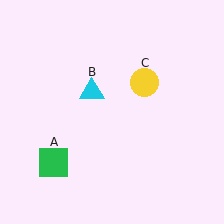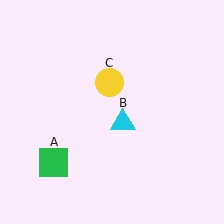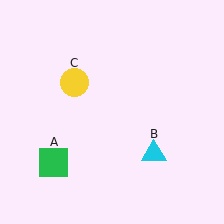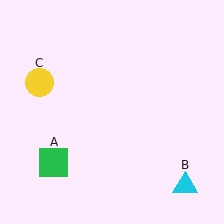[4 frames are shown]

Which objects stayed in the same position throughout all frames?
Green square (object A) remained stationary.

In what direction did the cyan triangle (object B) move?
The cyan triangle (object B) moved down and to the right.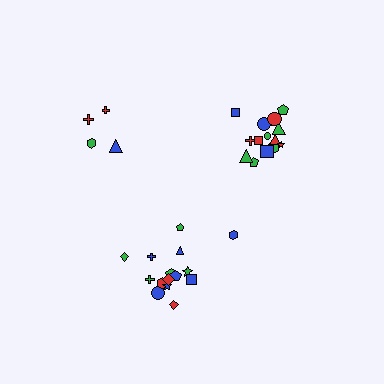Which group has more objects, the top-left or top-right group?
The top-right group.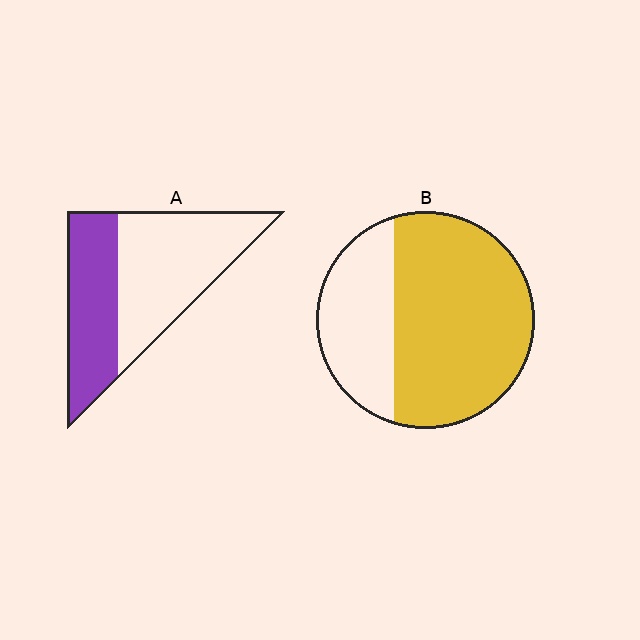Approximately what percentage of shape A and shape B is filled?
A is approximately 40% and B is approximately 70%.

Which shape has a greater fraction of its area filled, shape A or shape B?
Shape B.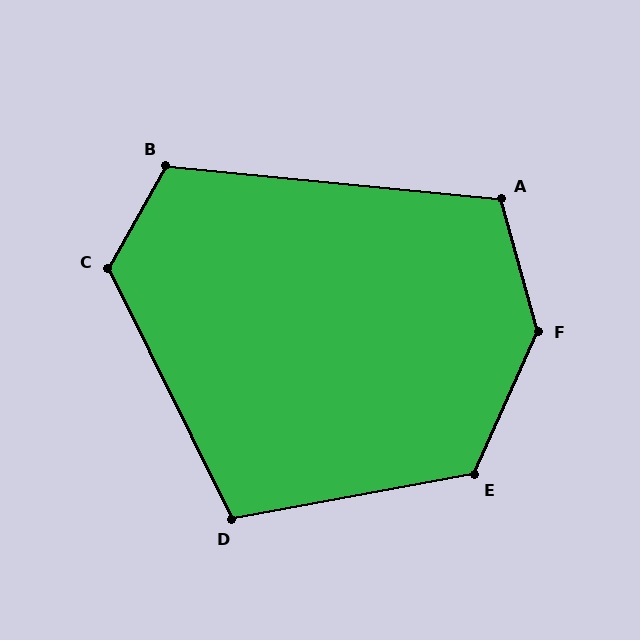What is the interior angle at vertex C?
Approximately 124 degrees (obtuse).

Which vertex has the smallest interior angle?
D, at approximately 106 degrees.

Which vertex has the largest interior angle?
F, at approximately 141 degrees.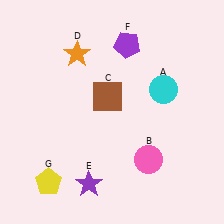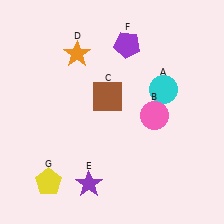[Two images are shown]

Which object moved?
The pink circle (B) moved up.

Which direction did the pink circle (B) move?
The pink circle (B) moved up.